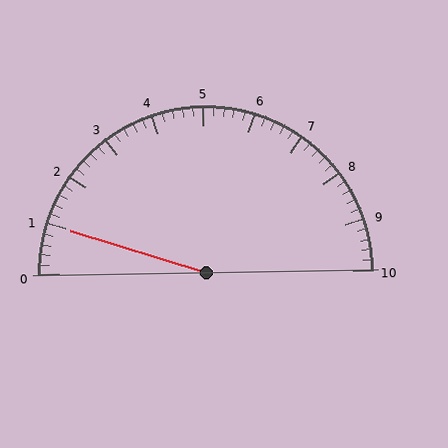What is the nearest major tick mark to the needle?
The nearest major tick mark is 1.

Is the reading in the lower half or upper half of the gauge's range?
The reading is in the lower half of the range (0 to 10).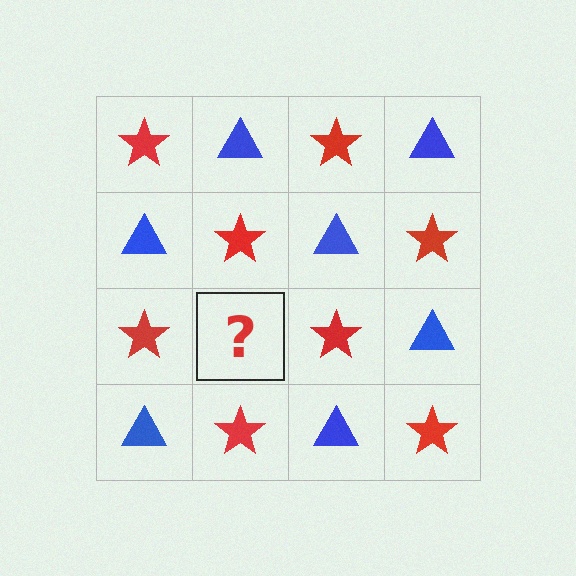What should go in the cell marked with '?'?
The missing cell should contain a blue triangle.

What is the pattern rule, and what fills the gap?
The rule is that it alternates red star and blue triangle in a checkerboard pattern. The gap should be filled with a blue triangle.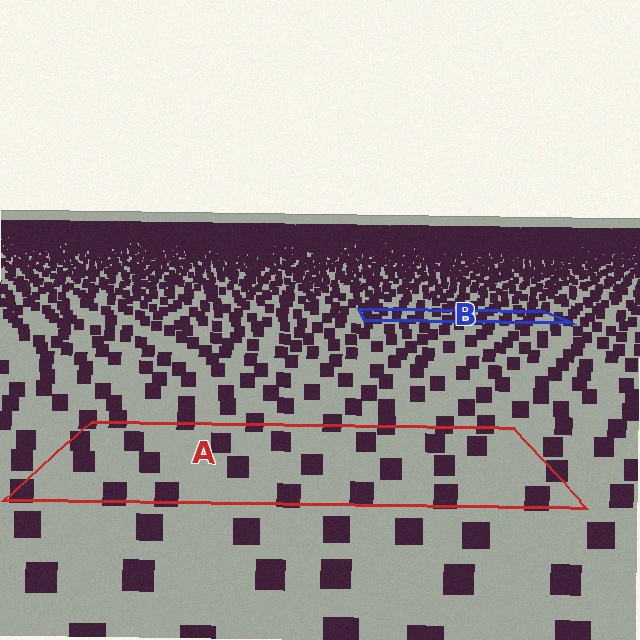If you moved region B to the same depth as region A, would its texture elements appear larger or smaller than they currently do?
They would appear larger. At a closer depth, the same texture elements are projected at a bigger on-screen size.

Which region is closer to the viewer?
Region A is closer. The texture elements there are larger and more spread out.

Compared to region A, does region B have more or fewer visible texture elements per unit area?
Region B has more texture elements per unit area — they are packed more densely because it is farther away.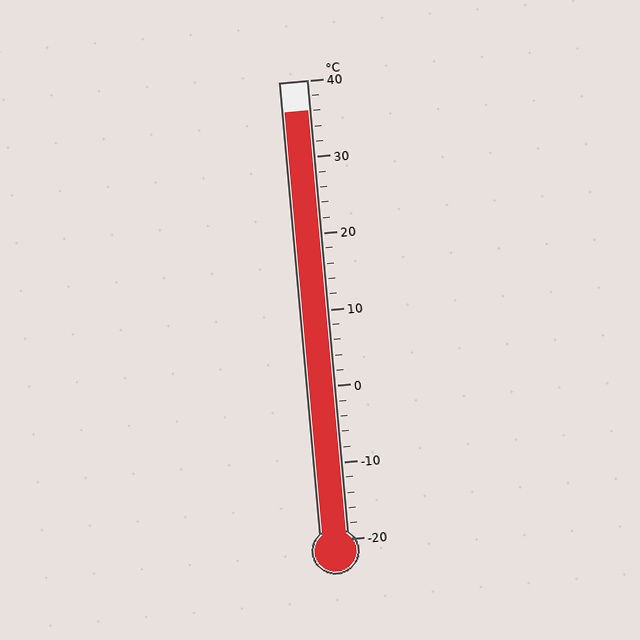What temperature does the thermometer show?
The thermometer shows approximately 36°C.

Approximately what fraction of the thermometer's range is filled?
The thermometer is filled to approximately 95% of its range.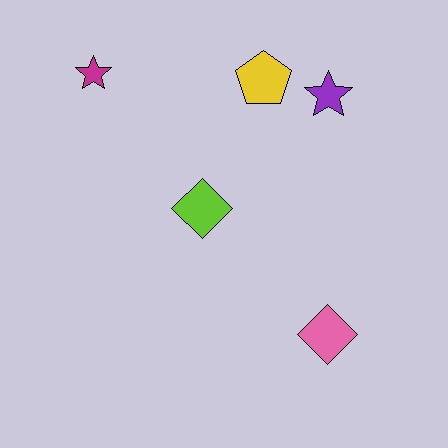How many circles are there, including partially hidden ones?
There are no circles.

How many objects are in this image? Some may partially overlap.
There are 5 objects.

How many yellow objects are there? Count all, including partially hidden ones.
There is 1 yellow object.